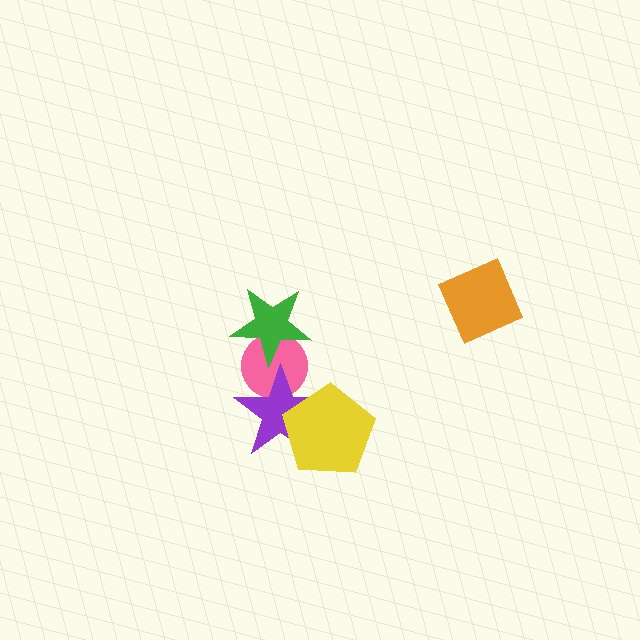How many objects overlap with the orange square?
0 objects overlap with the orange square.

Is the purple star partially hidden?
Yes, it is partially covered by another shape.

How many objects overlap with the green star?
1 object overlaps with the green star.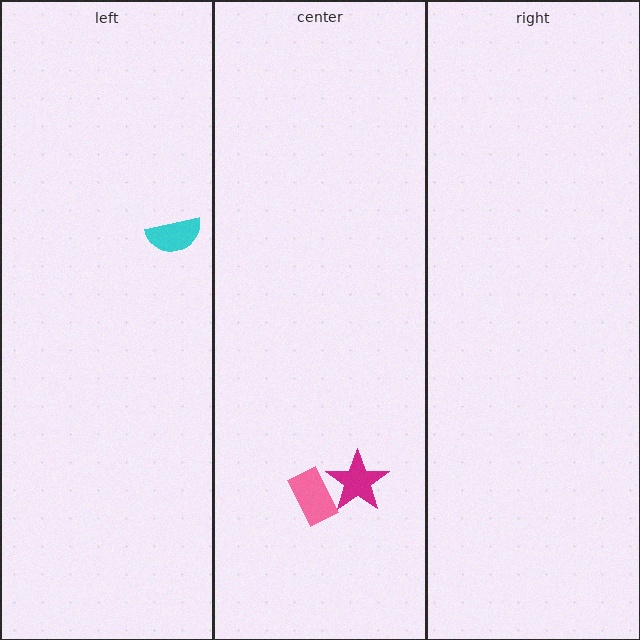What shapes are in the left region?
The cyan semicircle.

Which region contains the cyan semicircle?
The left region.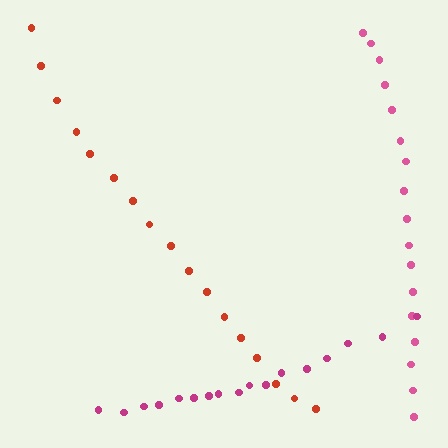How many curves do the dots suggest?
There are 3 distinct paths.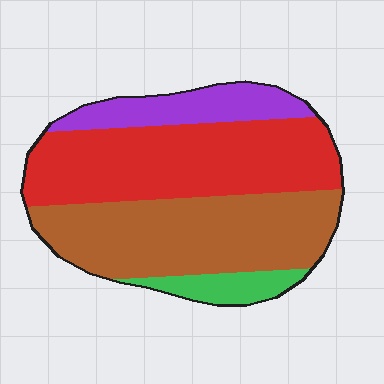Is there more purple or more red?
Red.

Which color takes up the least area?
Green, at roughly 5%.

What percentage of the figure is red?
Red takes up about two fifths (2/5) of the figure.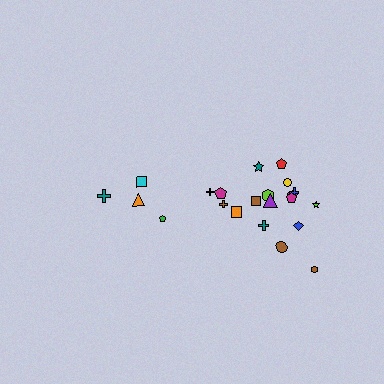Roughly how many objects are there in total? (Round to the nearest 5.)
Roughly 20 objects in total.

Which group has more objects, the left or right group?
The right group.